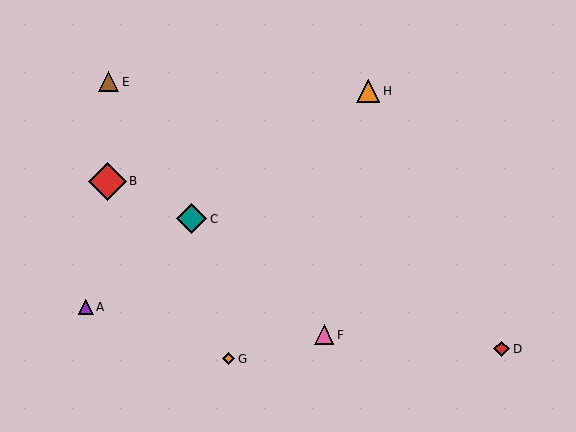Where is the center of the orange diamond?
The center of the orange diamond is at (229, 359).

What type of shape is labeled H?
Shape H is an orange triangle.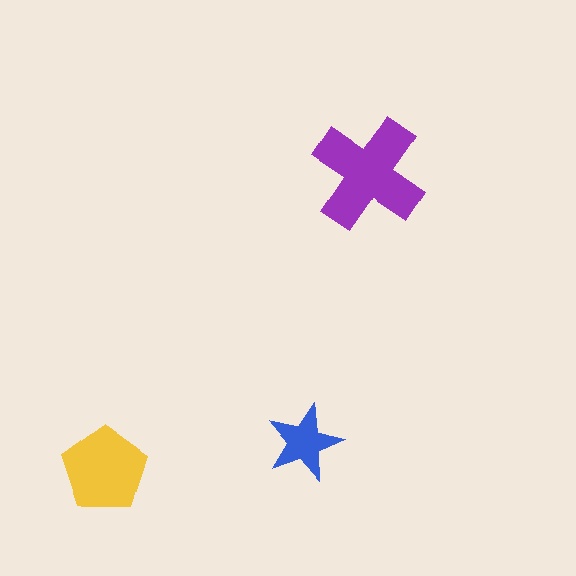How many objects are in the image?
There are 3 objects in the image.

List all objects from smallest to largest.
The blue star, the yellow pentagon, the purple cross.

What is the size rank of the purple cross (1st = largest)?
1st.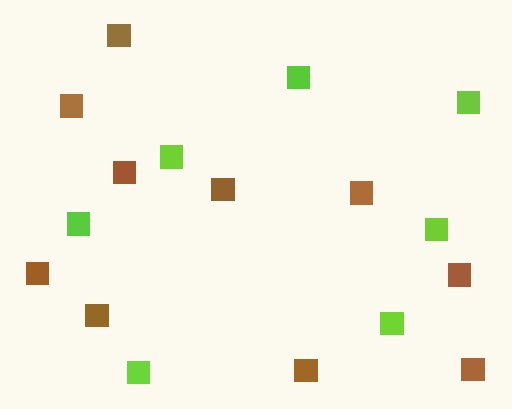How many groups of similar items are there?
There are 2 groups: one group of brown squares (10) and one group of lime squares (7).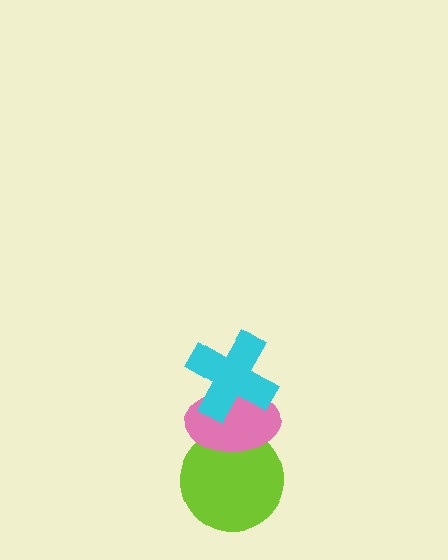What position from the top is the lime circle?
The lime circle is 3rd from the top.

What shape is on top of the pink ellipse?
The cyan cross is on top of the pink ellipse.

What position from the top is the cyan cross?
The cyan cross is 1st from the top.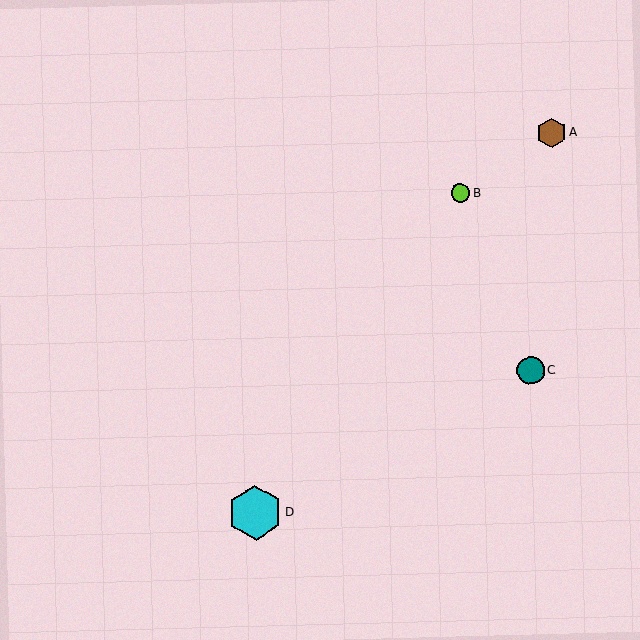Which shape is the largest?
The cyan hexagon (labeled D) is the largest.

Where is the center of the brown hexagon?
The center of the brown hexagon is at (552, 133).